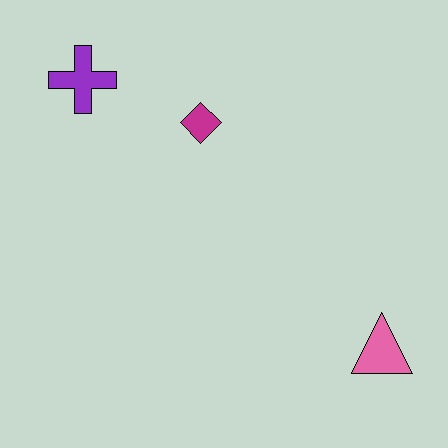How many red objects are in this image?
There are no red objects.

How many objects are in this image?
There are 3 objects.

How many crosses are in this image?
There is 1 cross.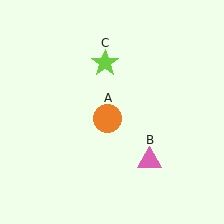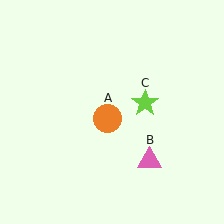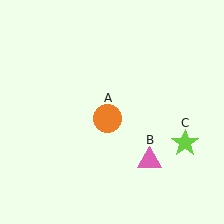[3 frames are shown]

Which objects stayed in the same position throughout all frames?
Orange circle (object A) and pink triangle (object B) remained stationary.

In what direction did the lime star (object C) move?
The lime star (object C) moved down and to the right.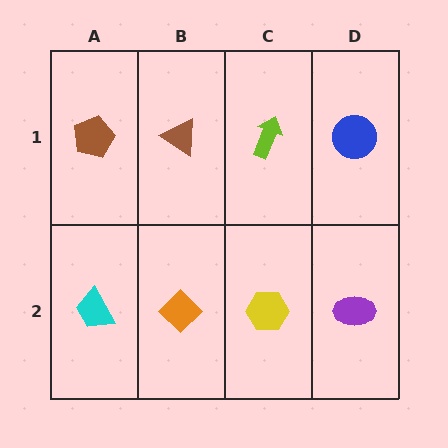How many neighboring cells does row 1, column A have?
2.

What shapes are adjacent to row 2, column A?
A brown pentagon (row 1, column A), an orange diamond (row 2, column B).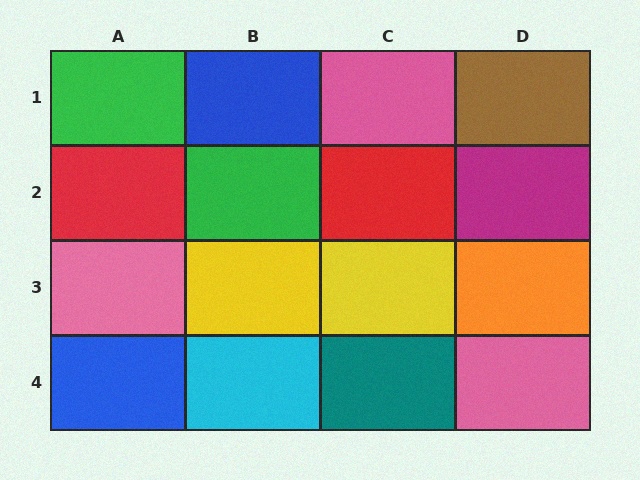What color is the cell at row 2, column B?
Green.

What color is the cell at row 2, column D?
Magenta.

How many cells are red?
2 cells are red.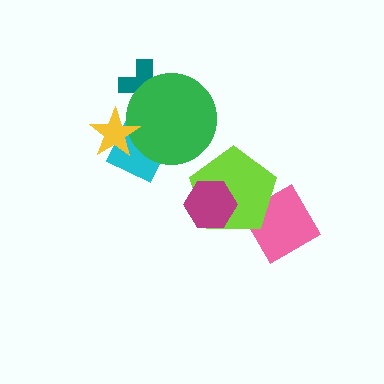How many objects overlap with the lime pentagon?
2 objects overlap with the lime pentagon.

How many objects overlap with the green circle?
3 objects overlap with the green circle.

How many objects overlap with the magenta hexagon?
1 object overlaps with the magenta hexagon.